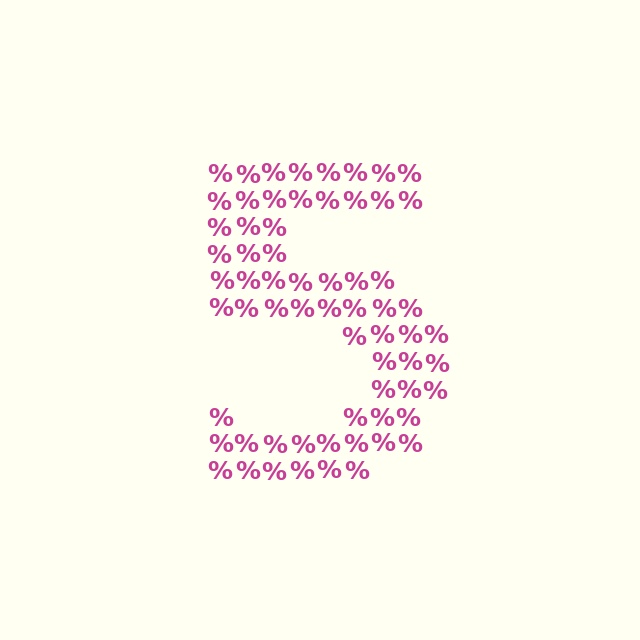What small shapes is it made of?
It is made of small percent signs.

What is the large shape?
The large shape is the digit 5.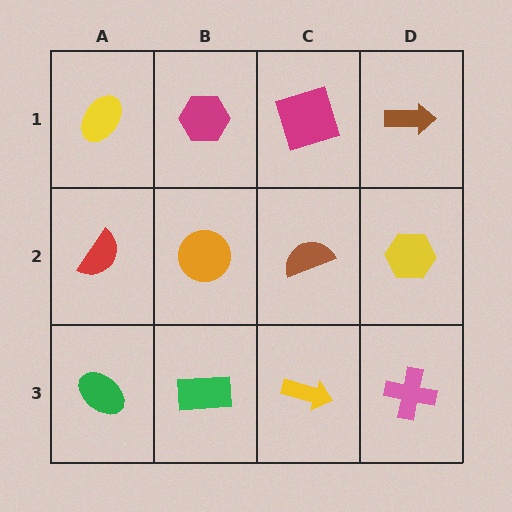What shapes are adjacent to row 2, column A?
A yellow ellipse (row 1, column A), a green ellipse (row 3, column A), an orange circle (row 2, column B).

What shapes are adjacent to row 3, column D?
A yellow hexagon (row 2, column D), a yellow arrow (row 3, column C).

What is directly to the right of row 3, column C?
A pink cross.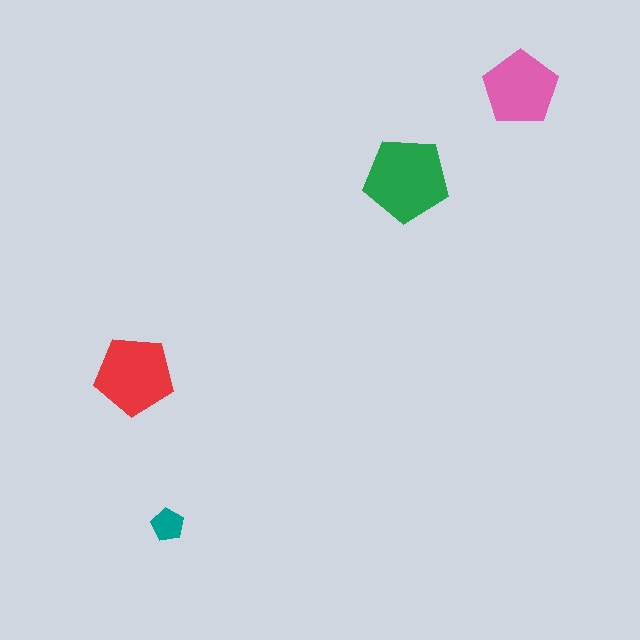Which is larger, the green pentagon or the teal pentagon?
The green one.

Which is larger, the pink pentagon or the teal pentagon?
The pink one.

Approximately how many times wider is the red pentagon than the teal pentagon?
About 2.5 times wider.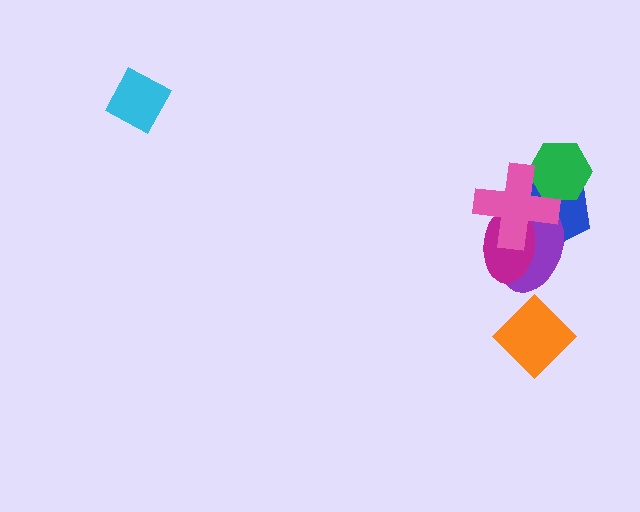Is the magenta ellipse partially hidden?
Yes, it is partially covered by another shape.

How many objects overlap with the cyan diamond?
0 objects overlap with the cyan diamond.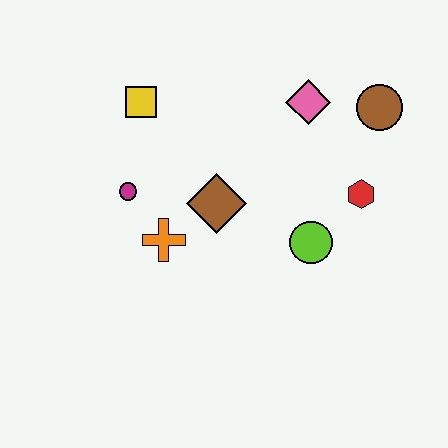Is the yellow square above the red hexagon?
Yes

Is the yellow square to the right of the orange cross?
No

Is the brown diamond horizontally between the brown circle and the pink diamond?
No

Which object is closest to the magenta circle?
The orange cross is closest to the magenta circle.